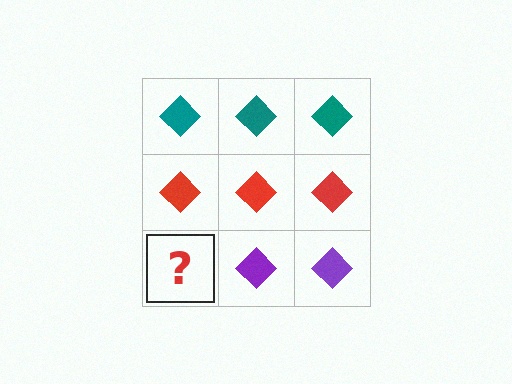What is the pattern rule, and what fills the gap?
The rule is that each row has a consistent color. The gap should be filled with a purple diamond.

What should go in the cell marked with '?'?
The missing cell should contain a purple diamond.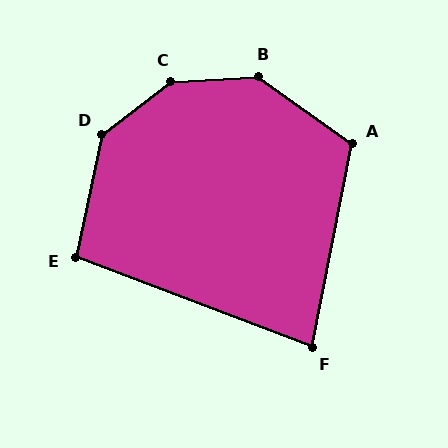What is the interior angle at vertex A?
Approximately 114 degrees (obtuse).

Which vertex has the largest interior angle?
C, at approximately 147 degrees.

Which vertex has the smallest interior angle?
F, at approximately 80 degrees.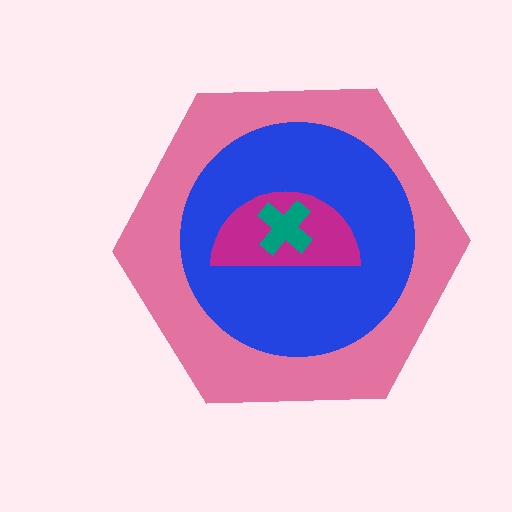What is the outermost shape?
The pink hexagon.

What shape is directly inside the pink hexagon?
The blue circle.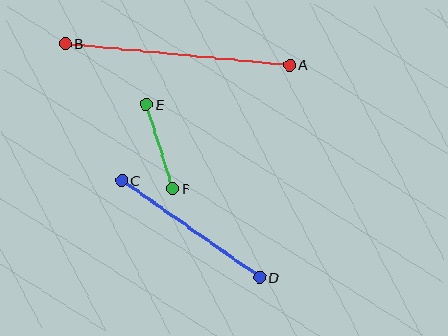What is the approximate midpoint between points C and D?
The midpoint is at approximately (191, 229) pixels.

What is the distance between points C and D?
The distance is approximately 169 pixels.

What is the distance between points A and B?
The distance is approximately 225 pixels.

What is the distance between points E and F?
The distance is approximately 88 pixels.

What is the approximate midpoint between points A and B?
The midpoint is at approximately (177, 54) pixels.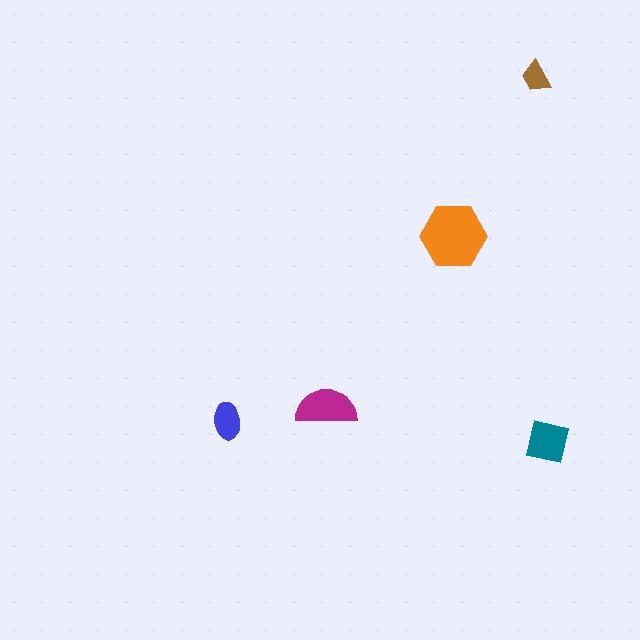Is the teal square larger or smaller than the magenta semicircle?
Smaller.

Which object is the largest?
The orange hexagon.